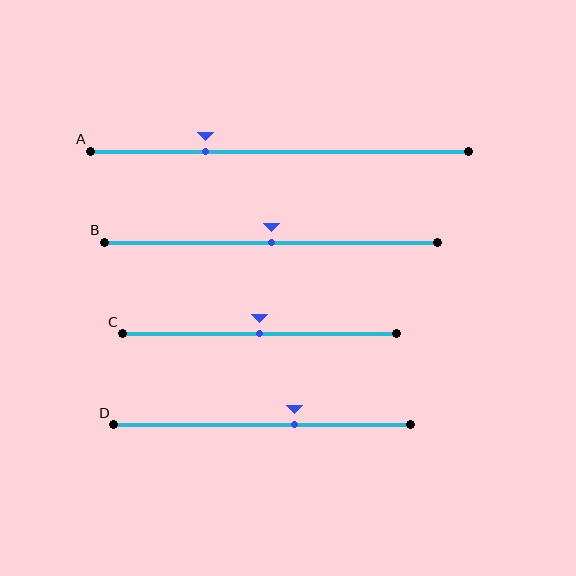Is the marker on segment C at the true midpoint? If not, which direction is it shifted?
Yes, the marker on segment C is at the true midpoint.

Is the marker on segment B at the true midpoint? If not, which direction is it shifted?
Yes, the marker on segment B is at the true midpoint.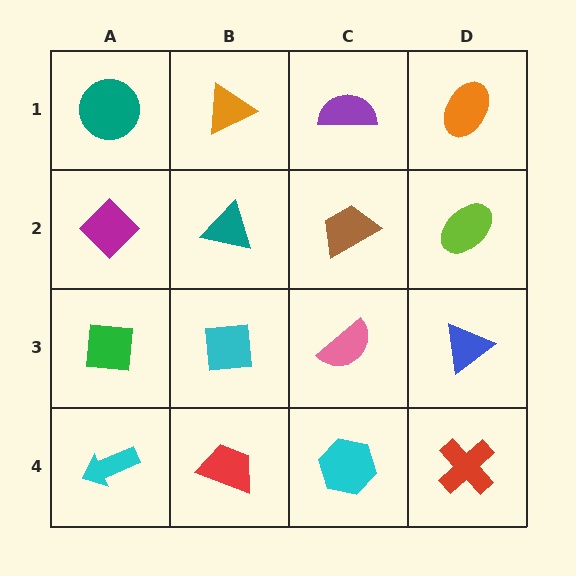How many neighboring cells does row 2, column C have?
4.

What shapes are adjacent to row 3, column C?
A brown trapezoid (row 2, column C), a cyan hexagon (row 4, column C), a cyan square (row 3, column B), a blue triangle (row 3, column D).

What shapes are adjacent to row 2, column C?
A purple semicircle (row 1, column C), a pink semicircle (row 3, column C), a teal triangle (row 2, column B), a lime ellipse (row 2, column D).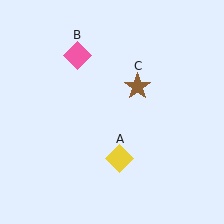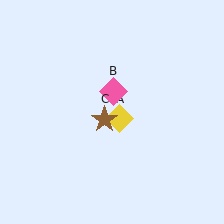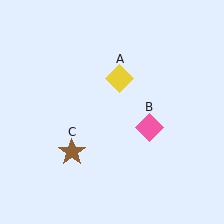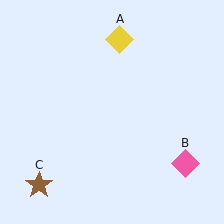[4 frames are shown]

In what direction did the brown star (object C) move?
The brown star (object C) moved down and to the left.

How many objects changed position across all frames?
3 objects changed position: yellow diamond (object A), pink diamond (object B), brown star (object C).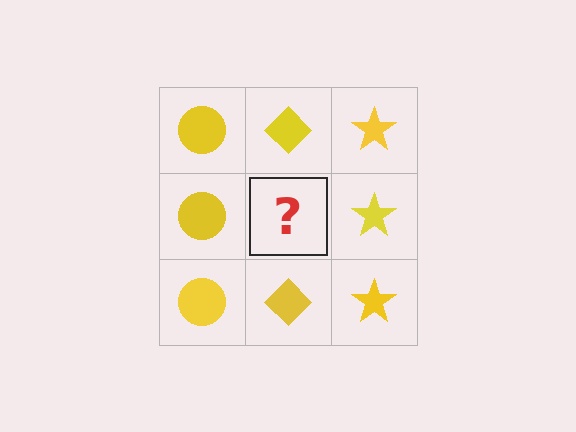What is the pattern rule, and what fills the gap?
The rule is that each column has a consistent shape. The gap should be filled with a yellow diamond.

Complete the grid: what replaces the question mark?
The question mark should be replaced with a yellow diamond.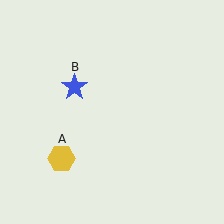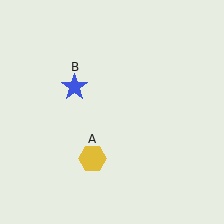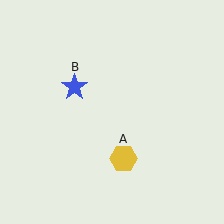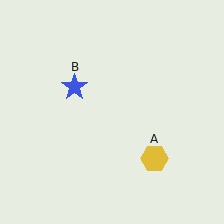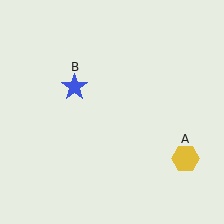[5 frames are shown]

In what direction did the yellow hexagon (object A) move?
The yellow hexagon (object A) moved right.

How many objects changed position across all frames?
1 object changed position: yellow hexagon (object A).